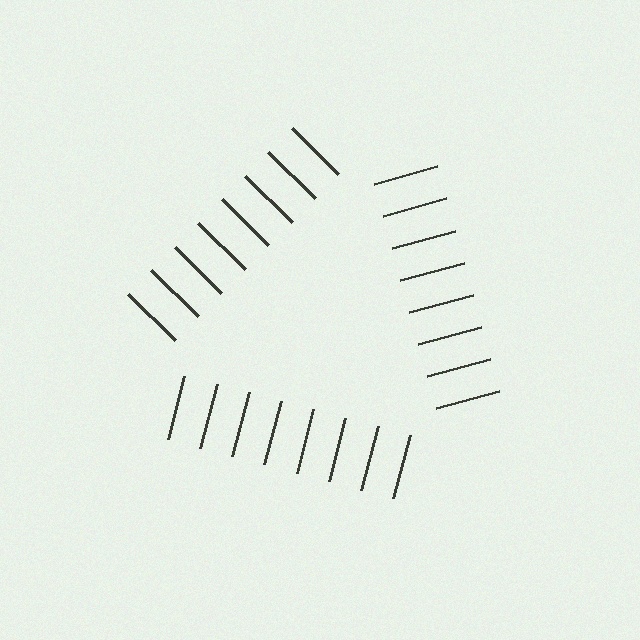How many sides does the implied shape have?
3 sides — the line-ends trace a triangle.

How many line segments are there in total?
24 — 8 along each of the 3 edges.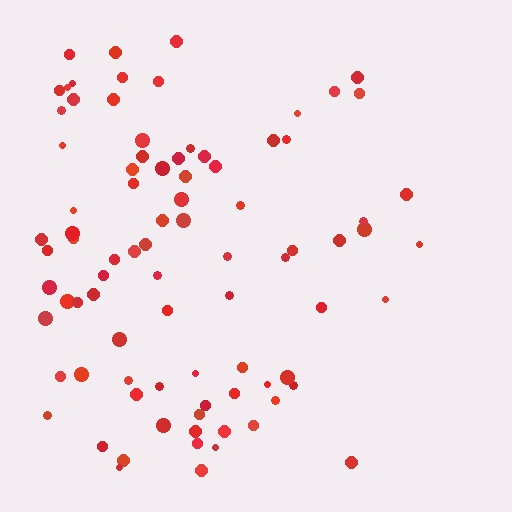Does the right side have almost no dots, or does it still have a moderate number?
Still a moderate number, just noticeably fewer than the left.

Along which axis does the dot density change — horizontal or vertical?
Horizontal.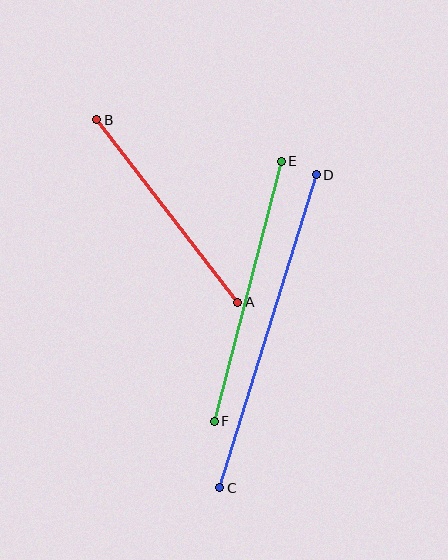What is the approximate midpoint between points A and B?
The midpoint is at approximately (167, 211) pixels.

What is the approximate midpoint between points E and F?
The midpoint is at approximately (248, 291) pixels.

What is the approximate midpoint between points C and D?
The midpoint is at approximately (268, 331) pixels.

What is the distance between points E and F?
The distance is approximately 269 pixels.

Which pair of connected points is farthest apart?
Points C and D are farthest apart.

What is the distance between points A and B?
The distance is approximately 231 pixels.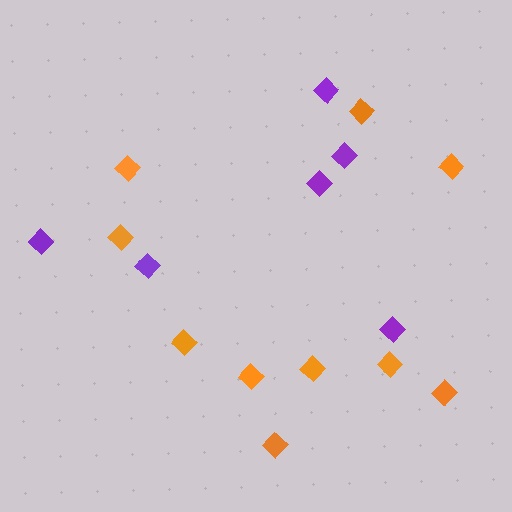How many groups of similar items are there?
There are 2 groups: one group of orange diamonds (10) and one group of purple diamonds (6).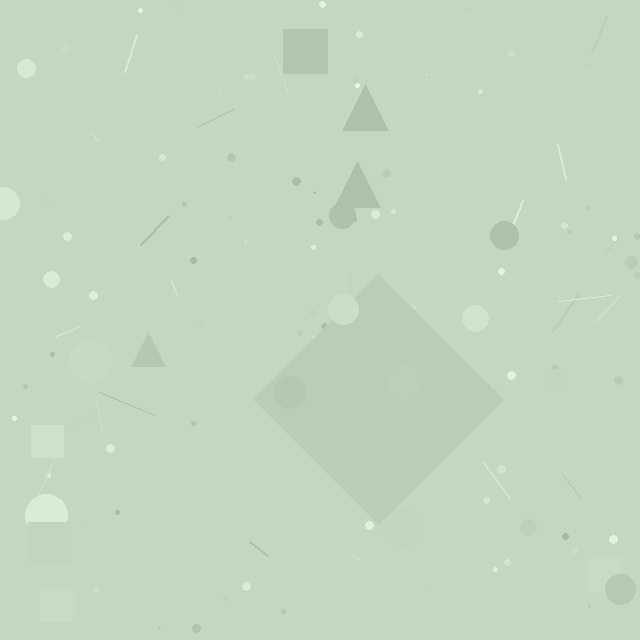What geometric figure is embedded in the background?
A diamond is embedded in the background.